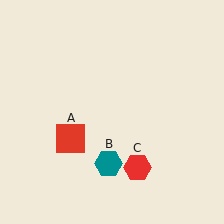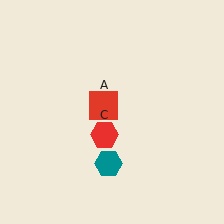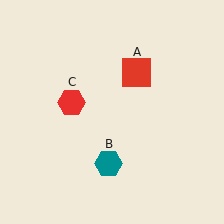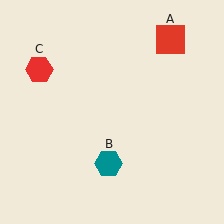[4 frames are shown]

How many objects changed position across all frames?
2 objects changed position: red square (object A), red hexagon (object C).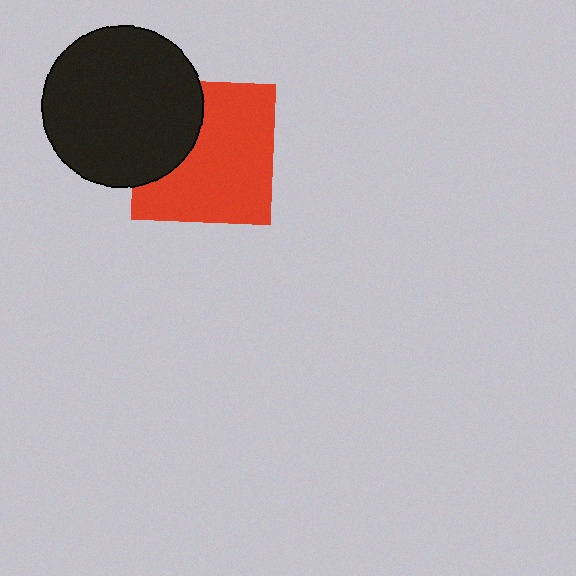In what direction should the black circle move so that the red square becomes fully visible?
The black circle should move left. That is the shortest direction to clear the overlap and leave the red square fully visible.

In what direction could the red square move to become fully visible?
The red square could move right. That would shift it out from behind the black circle entirely.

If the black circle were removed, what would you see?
You would see the complete red square.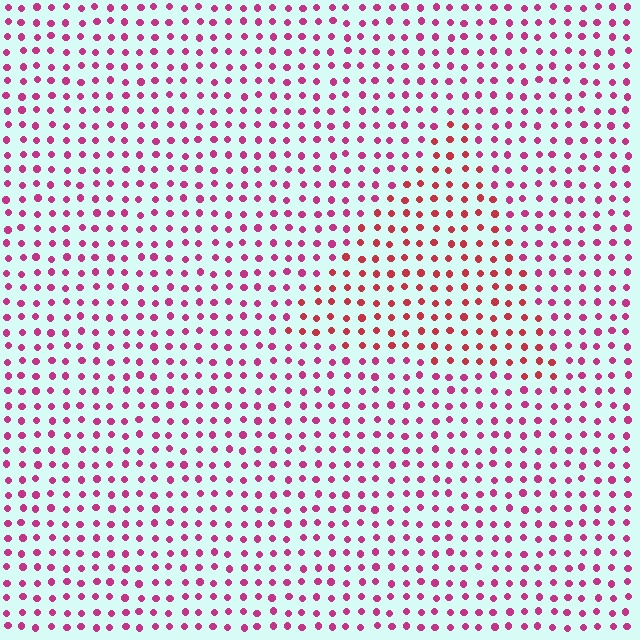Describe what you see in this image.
The image is filled with small magenta elements in a uniform arrangement. A triangle-shaped region is visible where the elements are tinted to a slightly different hue, forming a subtle color boundary.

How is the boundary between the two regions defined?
The boundary is defined purely by a slight shift in hue (about 28 degrees). Spacing, size, and orientation are identical on both sides.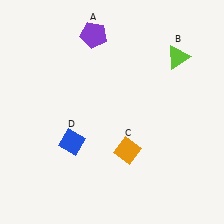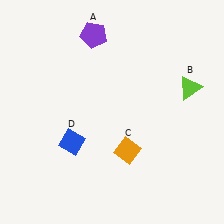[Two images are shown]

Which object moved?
The lime triangle (B) moved down.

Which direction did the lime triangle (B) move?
The lime triangle (B) moved down.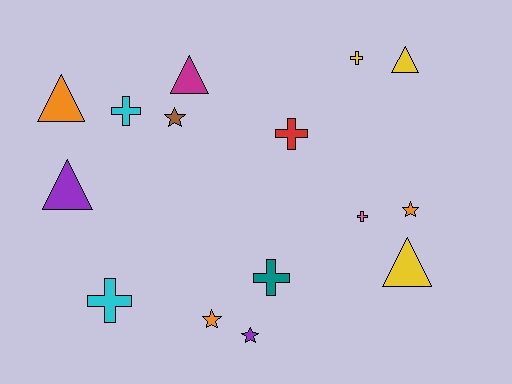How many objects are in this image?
There are 15 objects.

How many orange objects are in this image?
There are 3 orange objects.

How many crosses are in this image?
There are 6 crosses.